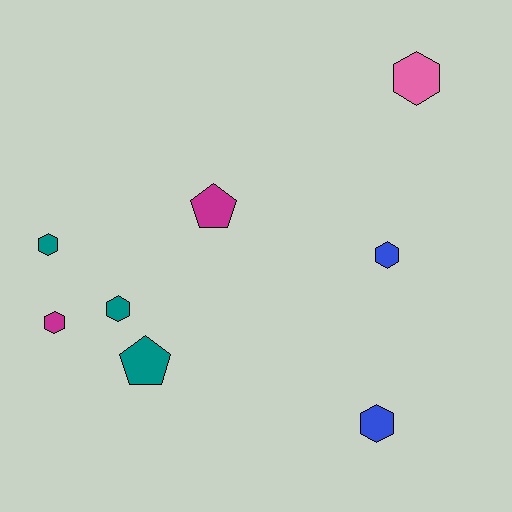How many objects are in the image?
There are 8 objects.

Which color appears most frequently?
Teal, with 3 objects.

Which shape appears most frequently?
Hexagon, with 6 objects.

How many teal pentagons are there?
There is 1 teal pentagon.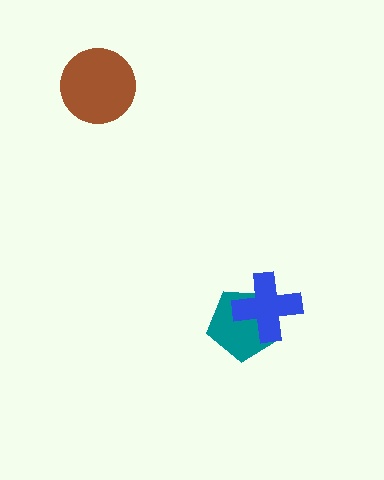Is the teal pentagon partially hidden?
Yes, it is partially covered by another shape.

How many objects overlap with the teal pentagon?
1 object overlaps with the teal pentagon.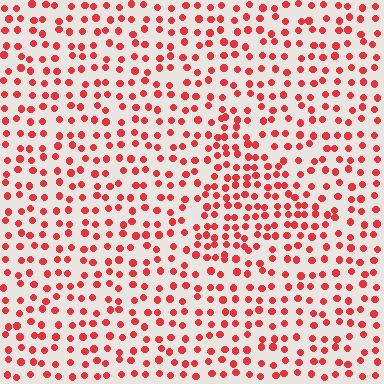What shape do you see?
I see a triangle.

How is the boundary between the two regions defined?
The boundary is defined by a change in element density (approximately 1.6x ratio). All elements are the same color, size, and shape.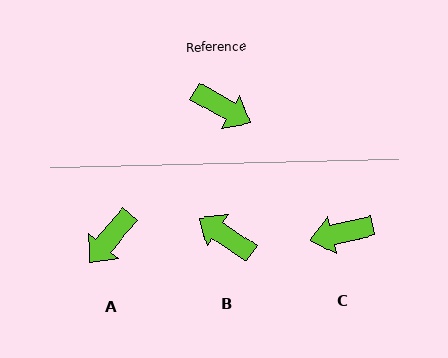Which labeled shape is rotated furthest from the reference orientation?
B, about 176 degrees away.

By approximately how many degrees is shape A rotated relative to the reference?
Approximately 100 degrees clockwise.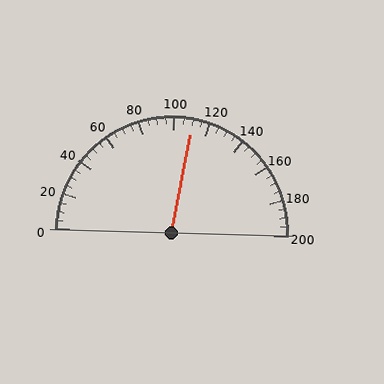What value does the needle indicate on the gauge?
The needle indicates approximately 110.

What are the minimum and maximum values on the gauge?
The gauge ranges from 0 to 200.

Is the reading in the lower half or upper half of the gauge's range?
The reading is in the upper half of the range (0 to 200).